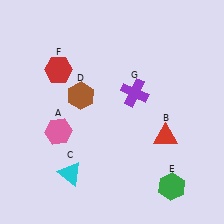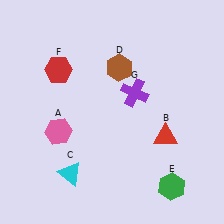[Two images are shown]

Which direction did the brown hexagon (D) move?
The brown hexagon (D) moved right.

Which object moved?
The brown hexagon (D) moved right.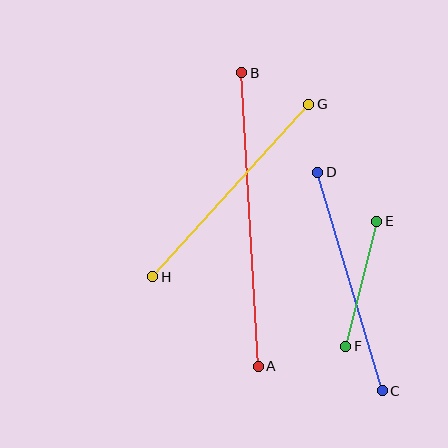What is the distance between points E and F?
The distance is approximately 129 pixels.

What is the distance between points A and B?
The distance is approximately 294 pixels.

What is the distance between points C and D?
The distance is approximately 228 pixels.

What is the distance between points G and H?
The distance is approximately 232 pixels.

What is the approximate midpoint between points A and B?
The midpoint is at approximately (250, 220) pixels.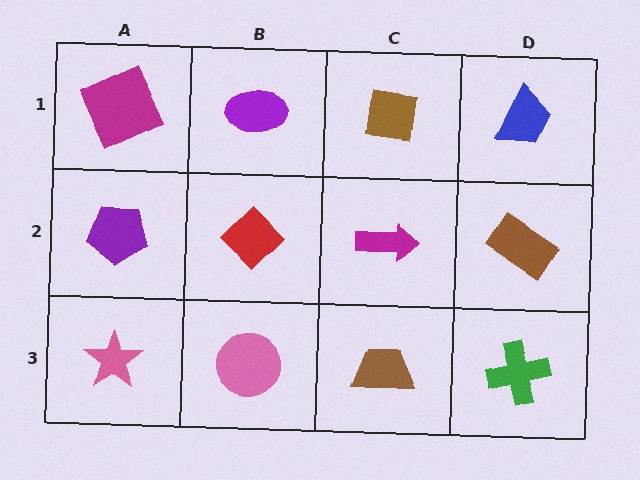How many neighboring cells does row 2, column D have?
3.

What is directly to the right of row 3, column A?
A pink circle.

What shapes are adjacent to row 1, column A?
A purple pentagon (row 2, column A), a purple ellipse (row 1, column B).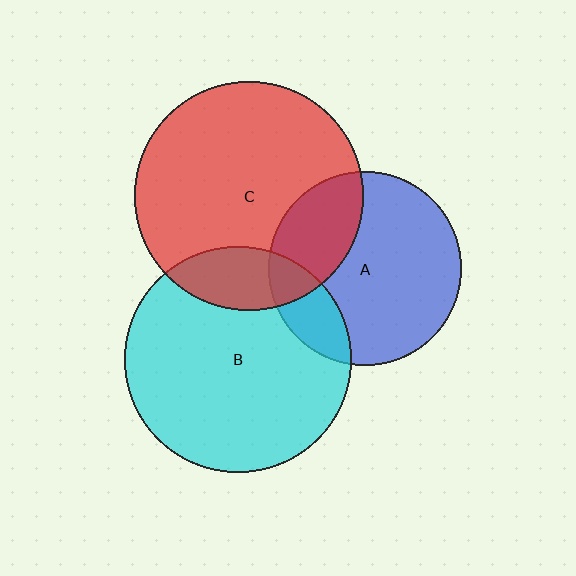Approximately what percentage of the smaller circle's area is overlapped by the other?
Approximately 15%.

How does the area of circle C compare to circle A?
Approximately 1.4 times.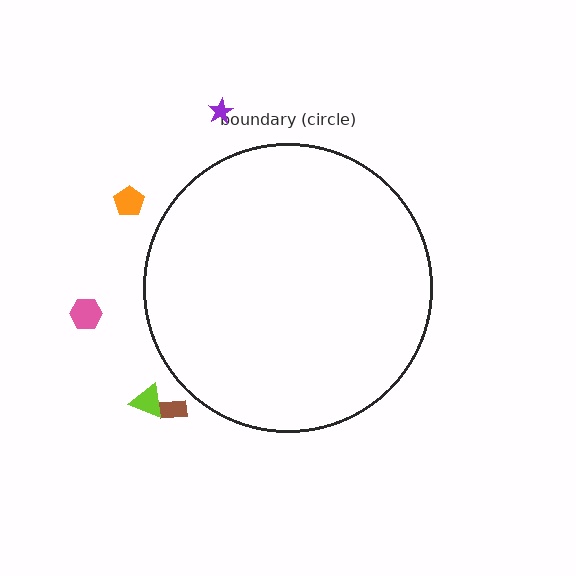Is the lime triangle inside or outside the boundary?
Outside.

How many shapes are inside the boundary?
0 inside, 5 outside.